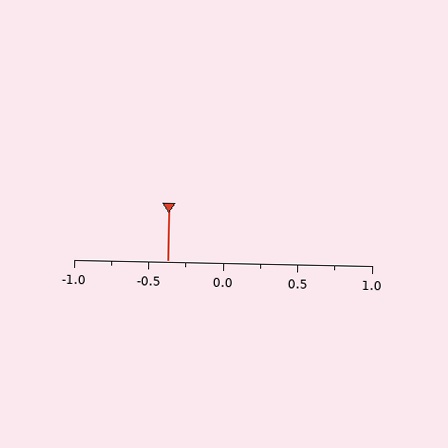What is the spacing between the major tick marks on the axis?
The major ticks are spaced 0.5 apart.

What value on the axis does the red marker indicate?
The marker indicates approximately -0.38.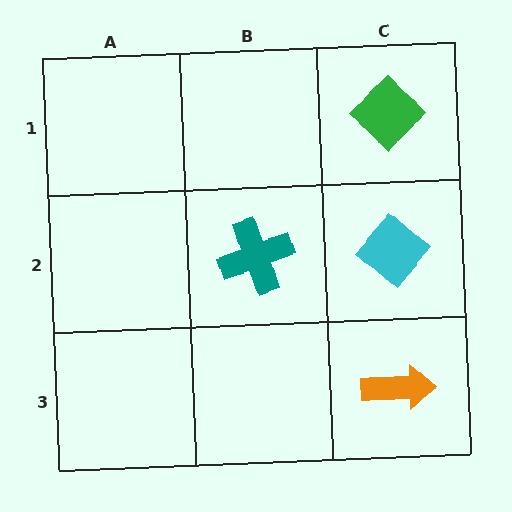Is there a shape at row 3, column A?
No, that cell is empty.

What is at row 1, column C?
A green diamond.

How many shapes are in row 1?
1 shape.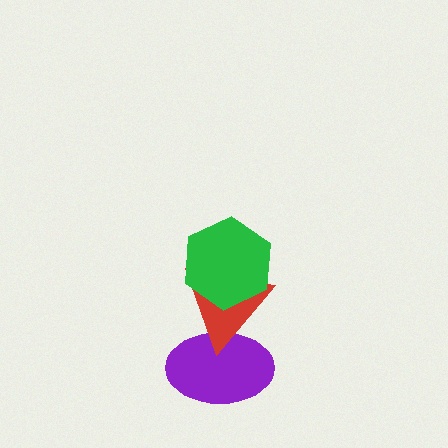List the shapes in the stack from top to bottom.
From top to bottom: the green hexagon, the red triangle, the purple ellipse.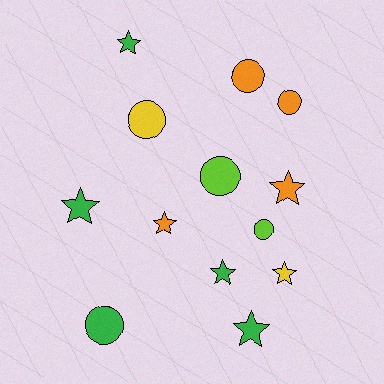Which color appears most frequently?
Green, with 5 objects.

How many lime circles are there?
There are 2 lime circles.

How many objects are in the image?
There are 13 objects.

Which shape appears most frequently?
Star, with 7 objects.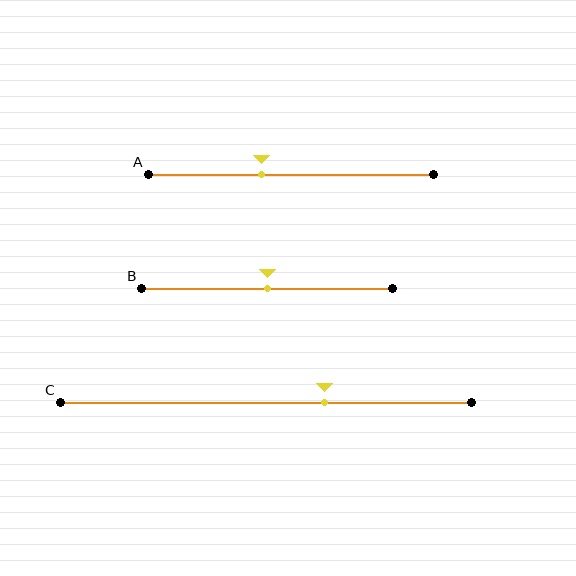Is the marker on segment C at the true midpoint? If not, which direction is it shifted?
No, the marker on segment C is shifted to the right by about 14% of the segment length.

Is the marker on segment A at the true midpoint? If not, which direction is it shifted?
No, the marker on segment A is shifted to the left by about 10% of the segment length.